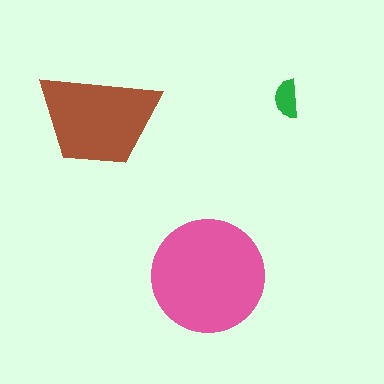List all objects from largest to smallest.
The pink circle, the brown trapezoid, the green semicircle.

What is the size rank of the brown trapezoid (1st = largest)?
2nd.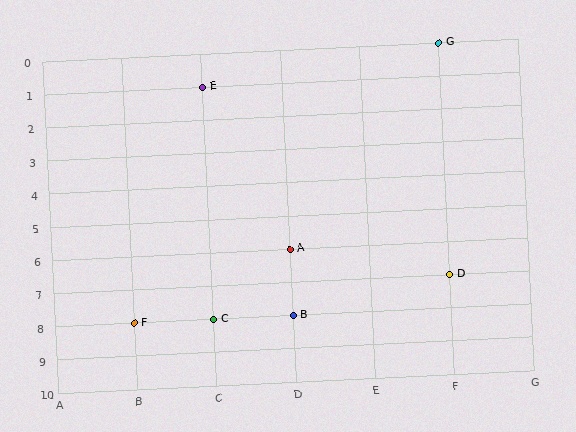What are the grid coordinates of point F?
Point F is at grid coordinates (B, 8).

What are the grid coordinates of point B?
Point B is at grid coordinates (D, 8).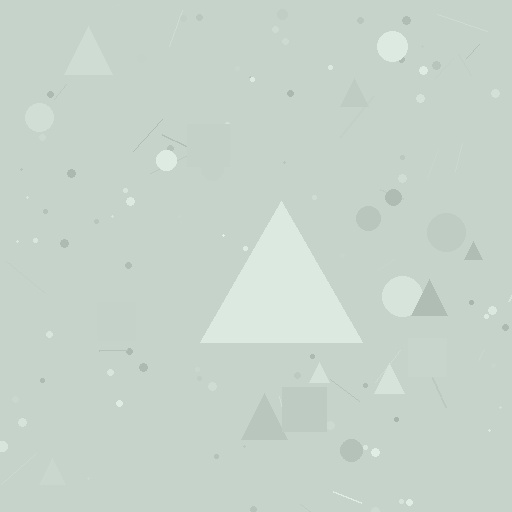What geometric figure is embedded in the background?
A triangle is embedded in the background.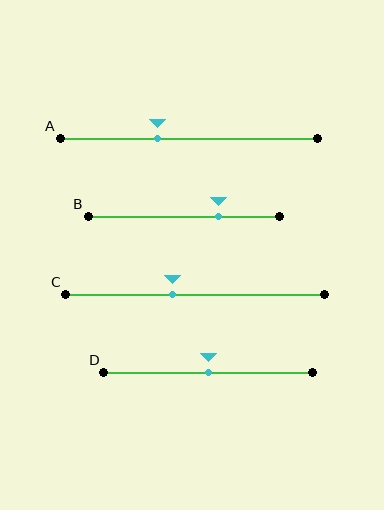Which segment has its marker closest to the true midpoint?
Segment D has its marker closest to the true midpoint.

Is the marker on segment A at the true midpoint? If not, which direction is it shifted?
No, the marker on segment A is shifted to the left by about 12% of the segment length.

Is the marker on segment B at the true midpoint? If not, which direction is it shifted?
No, the marker on segment B is shifted to the right by about 18% of the segment length.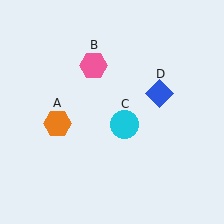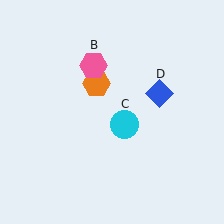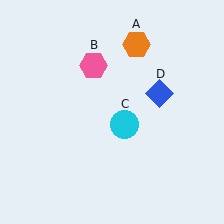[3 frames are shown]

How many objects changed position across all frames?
1 object changed position: orange hexagon (object A).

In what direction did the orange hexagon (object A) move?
The orange hexagon (object A) moved up and to the right.